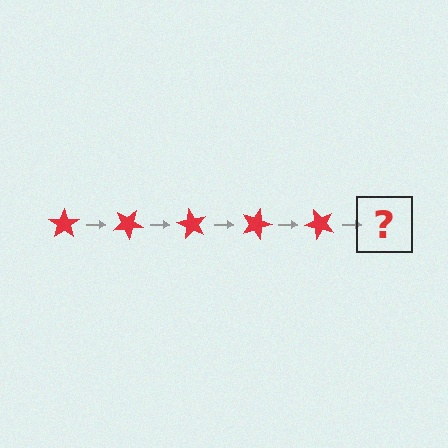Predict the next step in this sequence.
The next step is a red star rotated 150 degrees.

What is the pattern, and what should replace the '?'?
The pattern is that the star rotates 30 degrees each step. The '?' should be a red star rotated 150 degrees.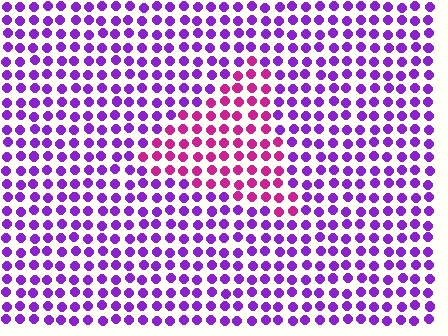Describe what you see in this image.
The image is filled with small purple elements in a uniform arrangement. A triangle-shaped region is visible where the elements are tinted to a slightly different hue, forming a subtle color boundary.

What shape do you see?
I see a triangle.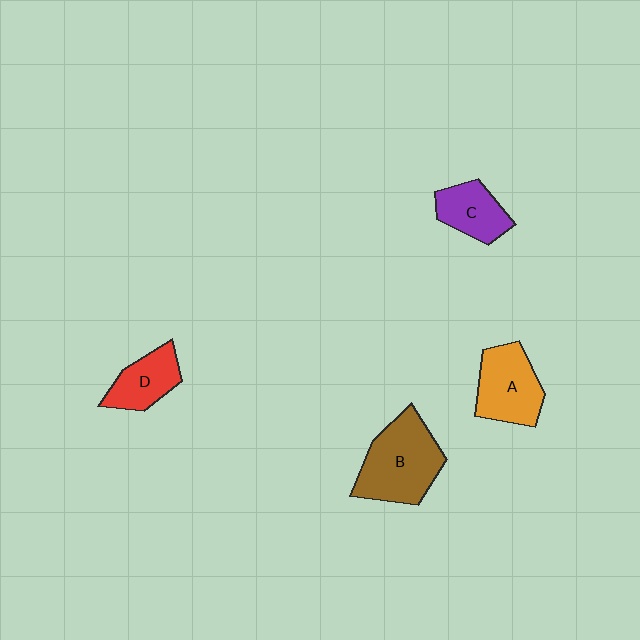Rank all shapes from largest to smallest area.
From largest to smallest: B (brown), A (orange), C (purple), D (red).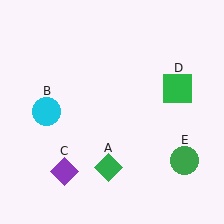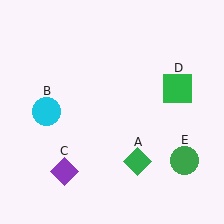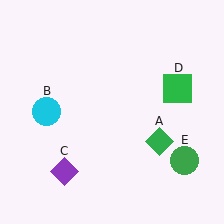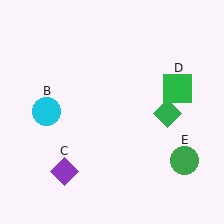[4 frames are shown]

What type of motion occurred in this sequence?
The green diamond (object A) rotated counterclockwise around the center of the scene.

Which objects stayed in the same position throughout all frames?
Cyan circle (object B) and purple diamond (object C) and green square (object D) and green circle (object E) remained stationary.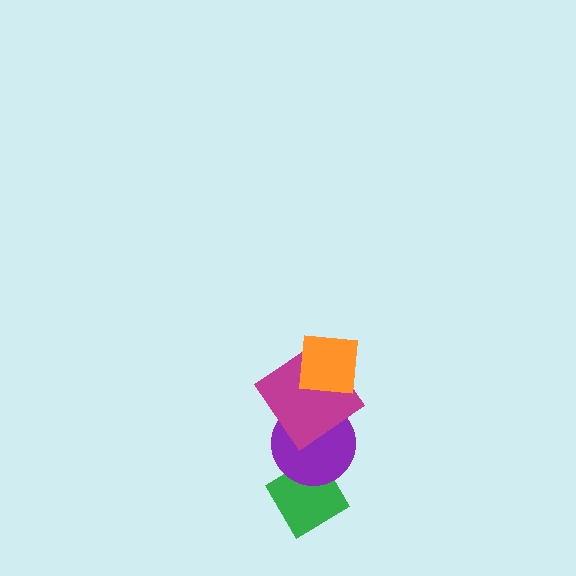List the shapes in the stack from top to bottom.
From top to bottom: the orange square, the magenta diamond, the purple circle, the green diamond.